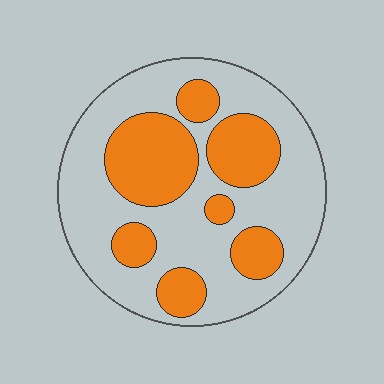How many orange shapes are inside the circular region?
7.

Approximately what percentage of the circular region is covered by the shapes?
Approximately 35%.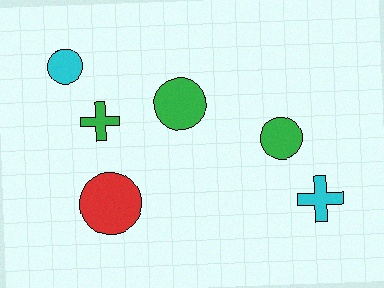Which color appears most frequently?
Green, with 3 objects.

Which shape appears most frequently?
Circle, with 4 objects.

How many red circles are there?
There is 1 red circle.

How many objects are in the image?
There are 6 objects.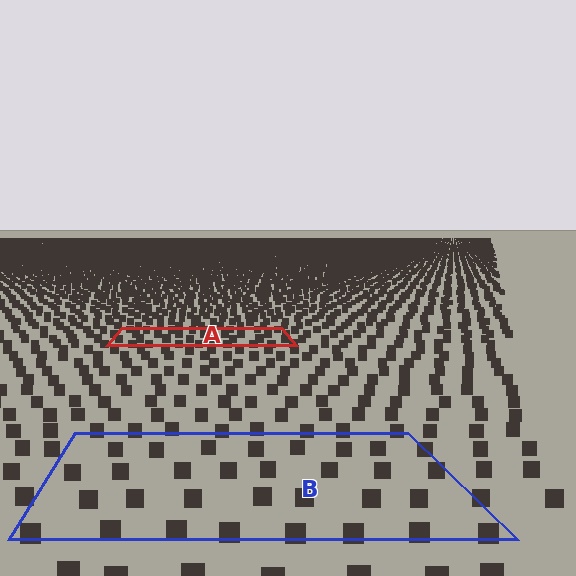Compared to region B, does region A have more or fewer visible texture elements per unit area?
Region A has more texture elements per unit area — they are packed more densely because it is farther away.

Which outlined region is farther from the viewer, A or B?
Region A is farther from the viewer — the texture elements inside it appear smaller and more densely packed.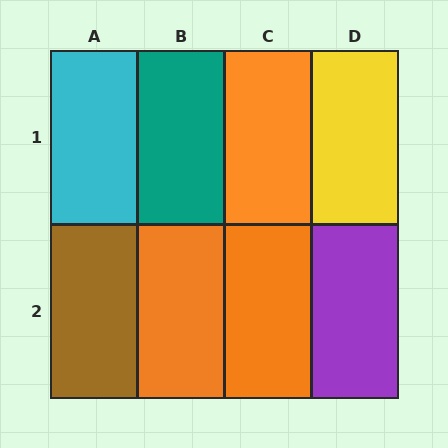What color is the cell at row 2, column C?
Orange.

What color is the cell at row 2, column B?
Orange.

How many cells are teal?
1 cell is teal.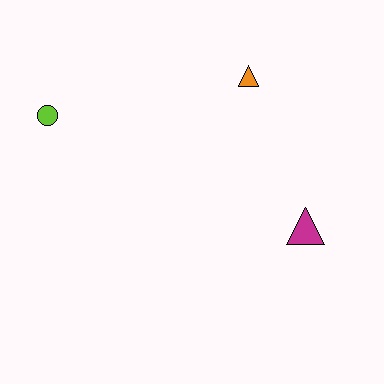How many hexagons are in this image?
There are no hexagons.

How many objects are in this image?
There are 3 objects.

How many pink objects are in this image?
There are no pink objects.